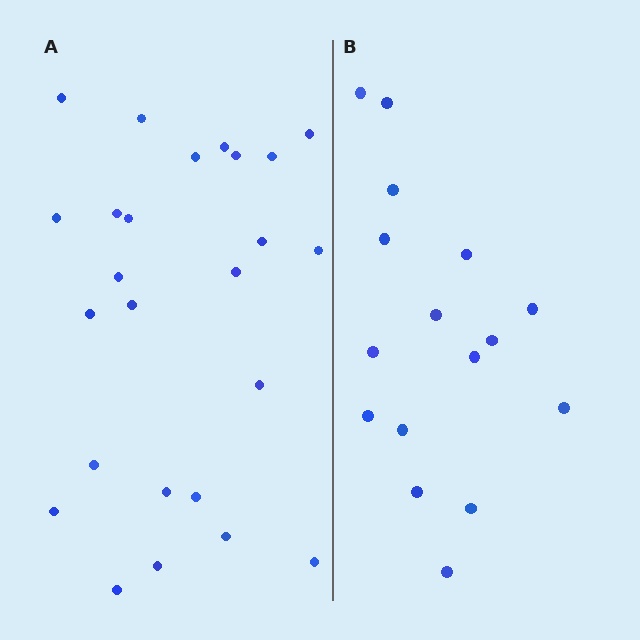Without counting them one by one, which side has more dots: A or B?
Region A (the left region) has more dots.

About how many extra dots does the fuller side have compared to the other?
Region A has roughly 8 or so more dots than region B.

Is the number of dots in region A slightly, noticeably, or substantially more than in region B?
Region A has substantially more. The ratio is roughly 1.6 to 1.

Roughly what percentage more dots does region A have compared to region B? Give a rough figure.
About 55% more.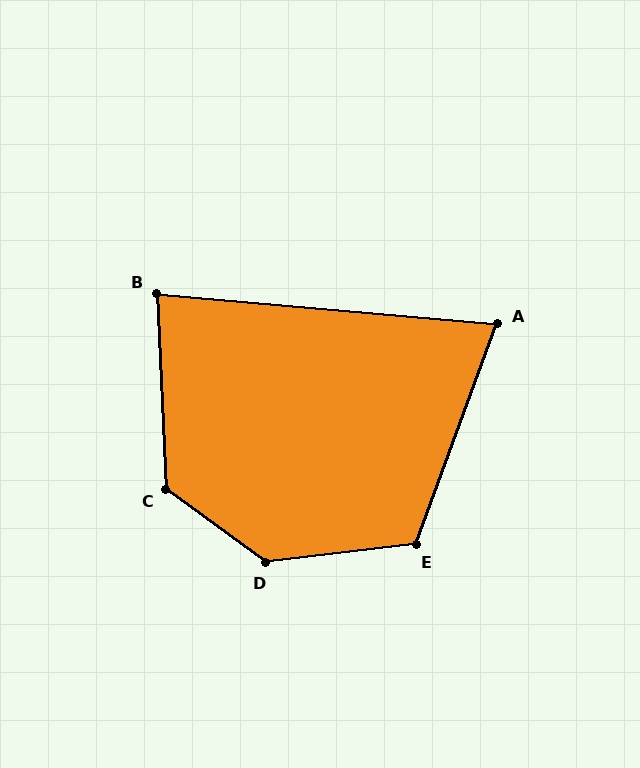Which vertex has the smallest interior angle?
A, at approximately 75 degrees.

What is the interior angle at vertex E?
Approximately 117 degrees (obtuse).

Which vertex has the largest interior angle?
D, at approximately 137 degrees.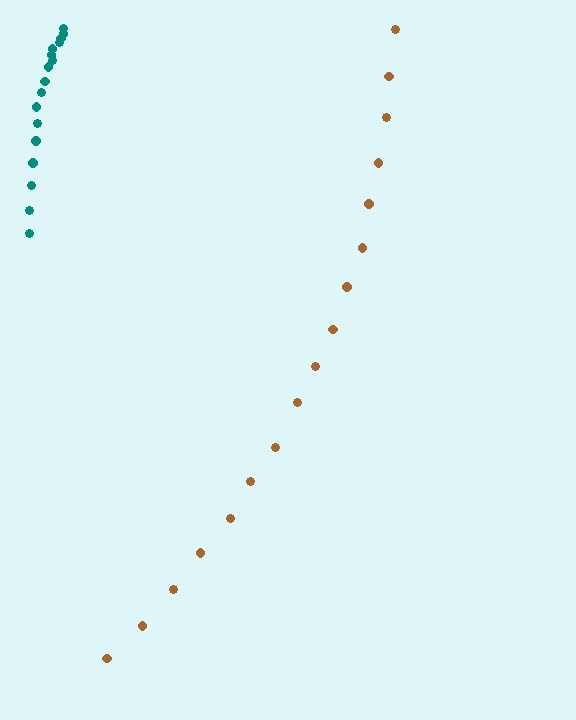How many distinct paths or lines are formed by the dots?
There are 2 distinct paths.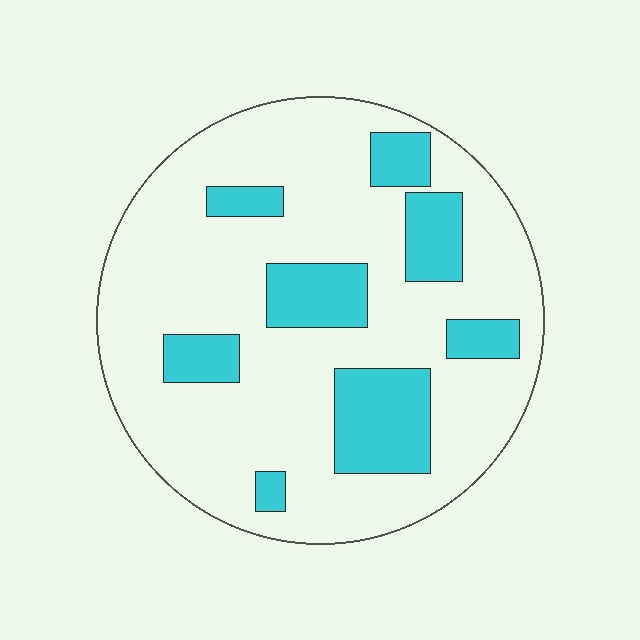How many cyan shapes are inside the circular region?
8.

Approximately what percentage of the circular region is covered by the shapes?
Approximately 25%.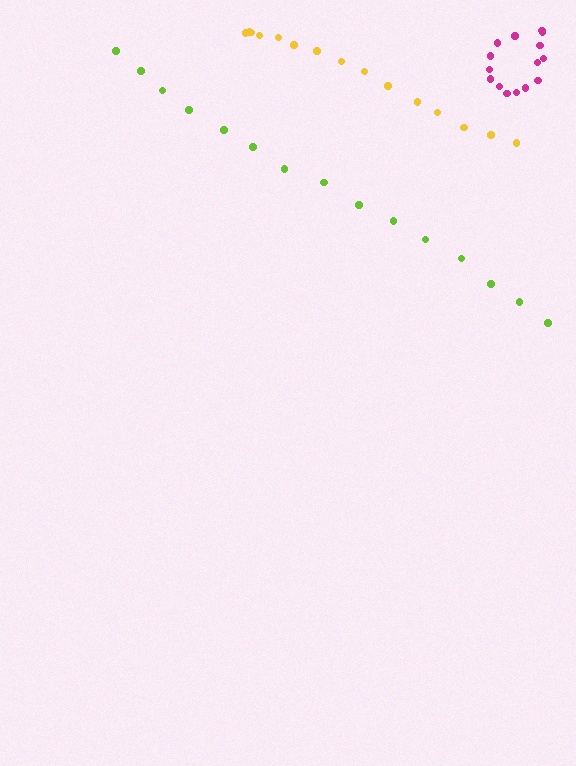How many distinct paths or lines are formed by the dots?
There are 3 distinct paths.